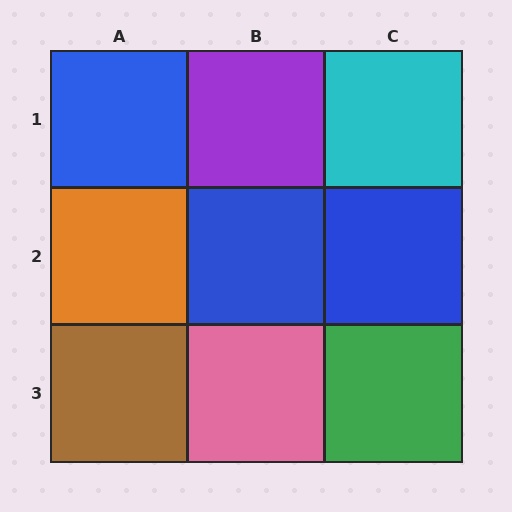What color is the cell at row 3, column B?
Pink.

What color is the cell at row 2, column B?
Blue.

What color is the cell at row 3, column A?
Brown.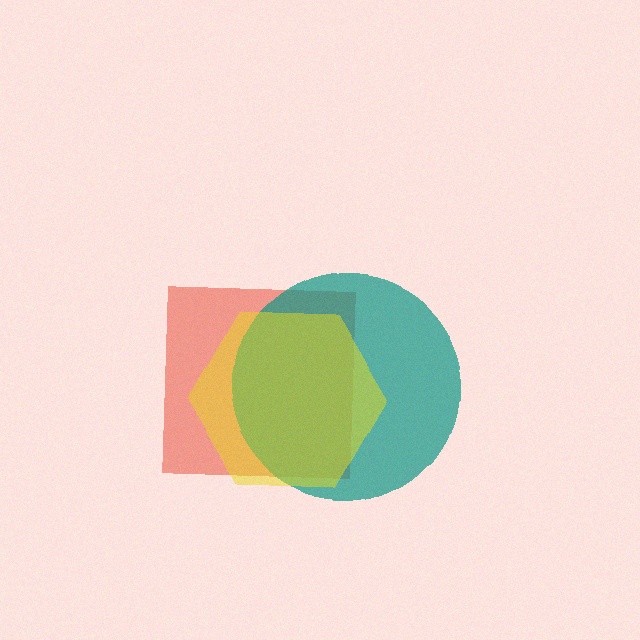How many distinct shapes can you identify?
There are 3 distinct shapes: a red square, a teal circle, a yellow hexagon.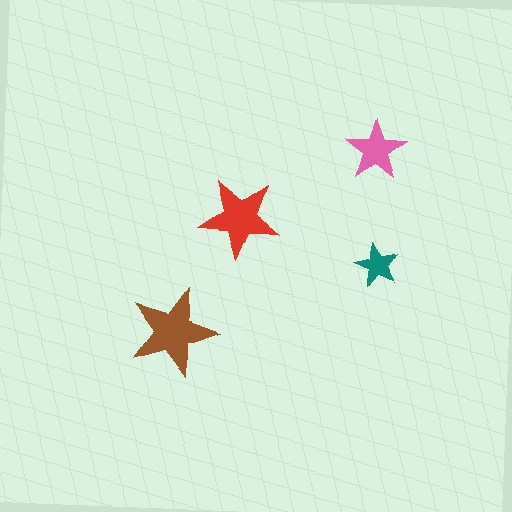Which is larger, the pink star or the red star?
The red one.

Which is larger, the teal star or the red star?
The red one.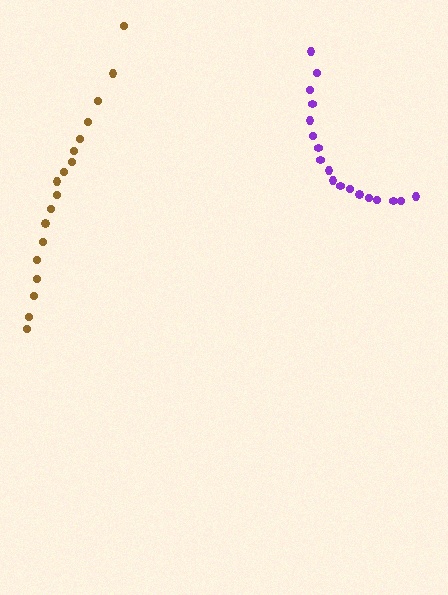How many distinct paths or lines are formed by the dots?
There are 2 distinct paths.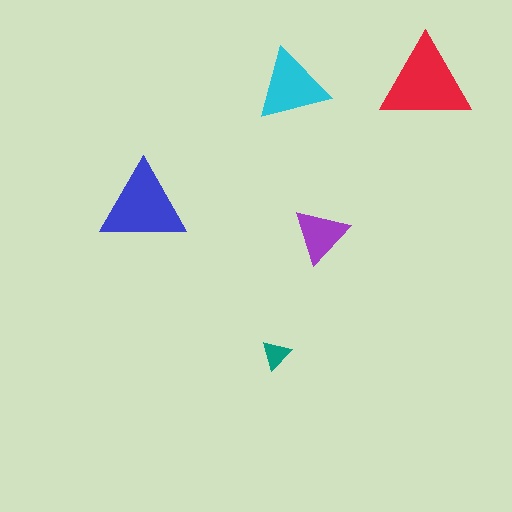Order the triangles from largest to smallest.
the red one, the blue one, the cyan one, the purple one, the teal one.